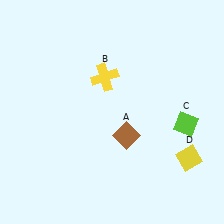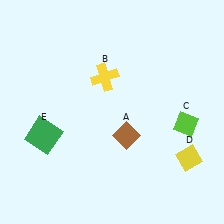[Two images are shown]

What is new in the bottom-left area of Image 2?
A green square (E) was added in the bottom-left area of Image 2.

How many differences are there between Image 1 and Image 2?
There is 1 difference between the two images.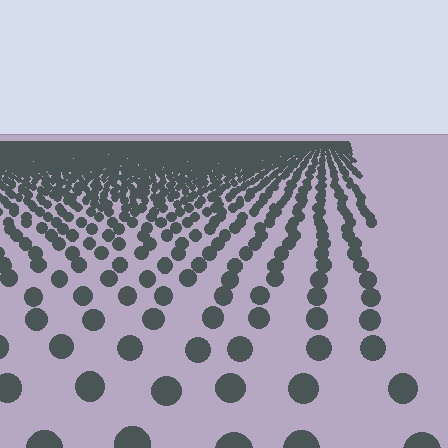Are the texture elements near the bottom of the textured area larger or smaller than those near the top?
Larger. Near the bottom, elements are closer to the viewer and appear at a bigger on-screen size.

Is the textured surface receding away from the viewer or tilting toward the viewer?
The surface is receding away from the viewer. Texture elements get smaller and denser toward the top.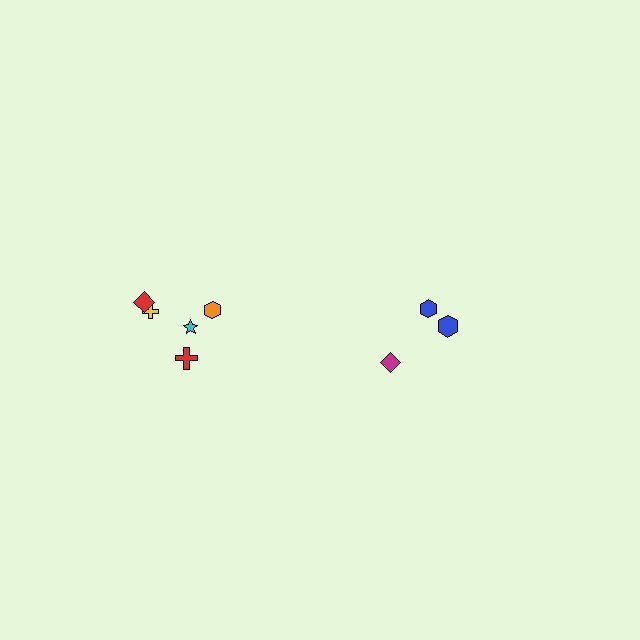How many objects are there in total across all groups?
There are 8 objects.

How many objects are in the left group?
There are 5 objects.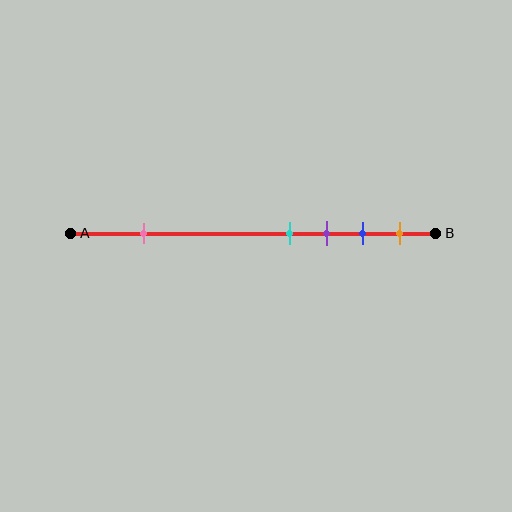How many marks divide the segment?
There are 5 marks dividing the segment.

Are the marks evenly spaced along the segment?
No, the marks are not evenly spaced.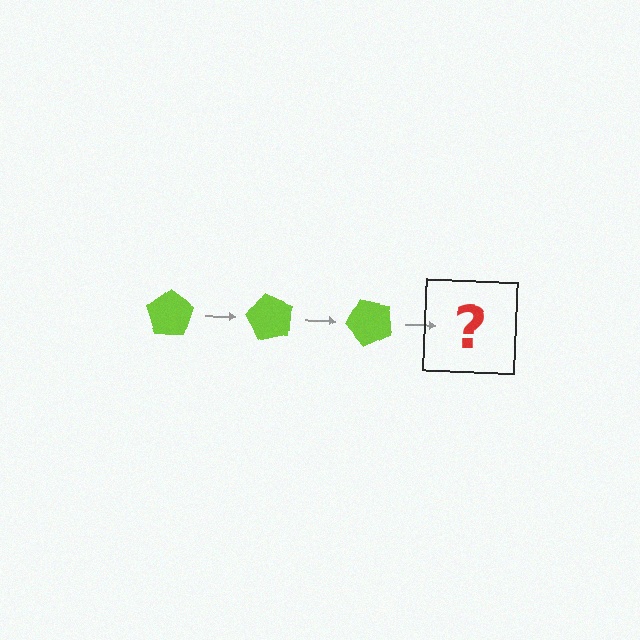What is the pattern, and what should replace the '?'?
The pattern is that the pentagon rotates 60 degrees each step. The '?' should be a lime pentagon rotated 180 degrees.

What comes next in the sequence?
The next element should be a lime pentagon rotated 180 degrees.